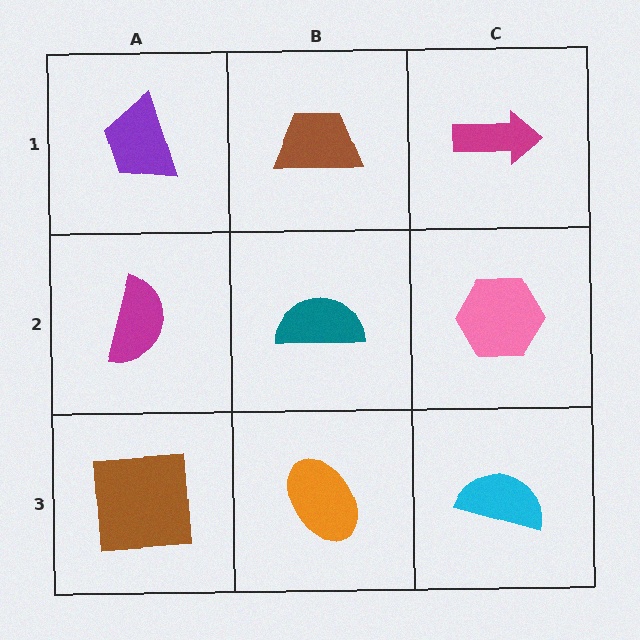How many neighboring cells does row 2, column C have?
3.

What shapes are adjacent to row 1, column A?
A magenta semicircle (row 2, column A), a brown trapezoid (row 1, column B).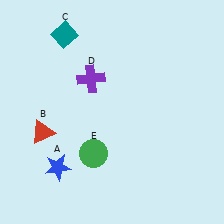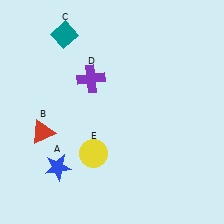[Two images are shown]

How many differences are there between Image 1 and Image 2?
There is 1 difference between the two images.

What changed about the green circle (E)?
In Image 1, E is green. In Image 2, it changed to yellow.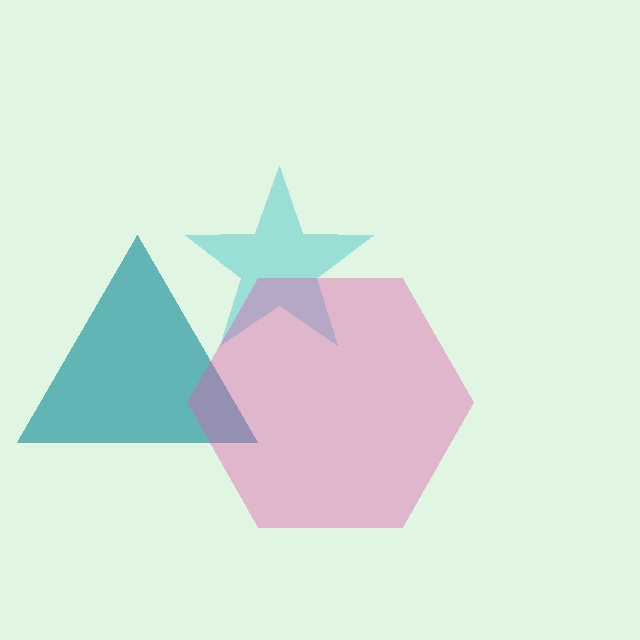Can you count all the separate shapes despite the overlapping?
Yes, there are 3 separate shapes.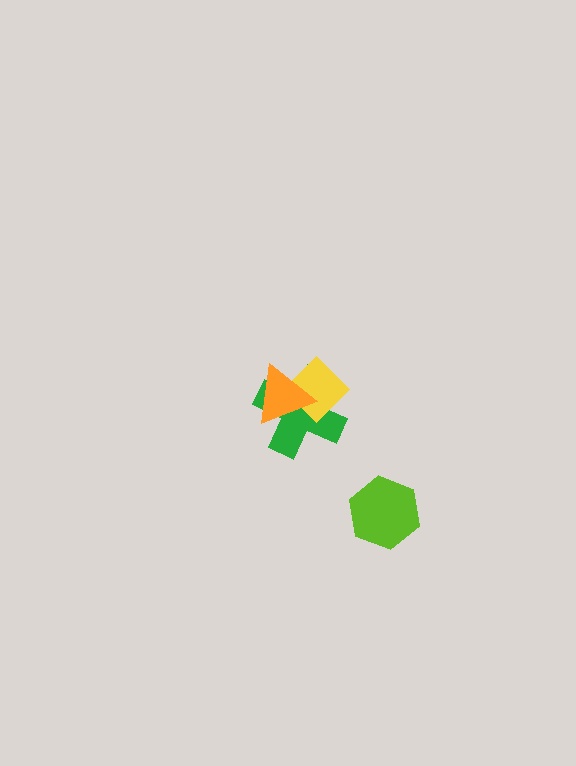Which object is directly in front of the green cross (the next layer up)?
The yellow diamond is directly in front of the green cross.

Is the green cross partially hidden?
Yes, it is partially covered by another shape.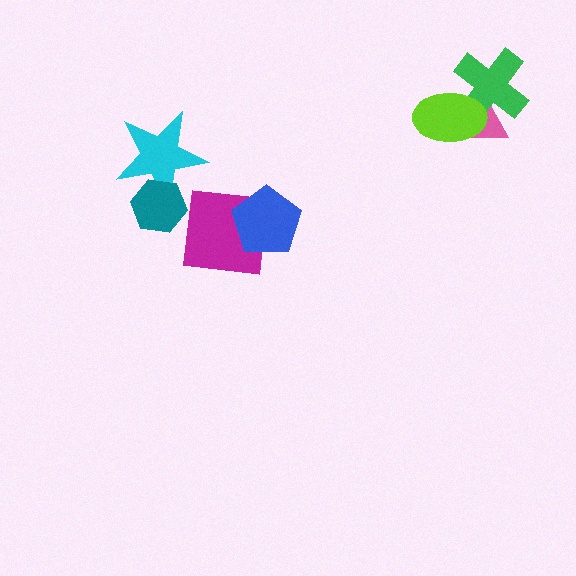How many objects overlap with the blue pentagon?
1 object overlaps with the blue pentagon.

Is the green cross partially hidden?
Yes, it is partially covered by another shape.